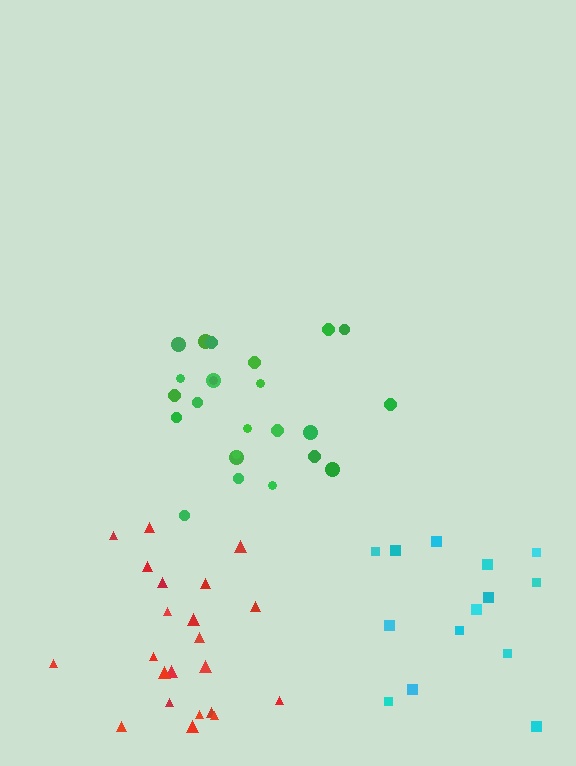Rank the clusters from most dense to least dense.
red, green, cyan.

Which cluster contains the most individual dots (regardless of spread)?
Green (24).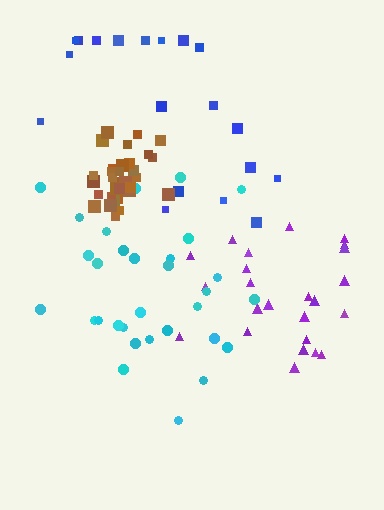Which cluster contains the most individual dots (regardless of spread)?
Brown (32).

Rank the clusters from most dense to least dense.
brown, cyan, purple, blue.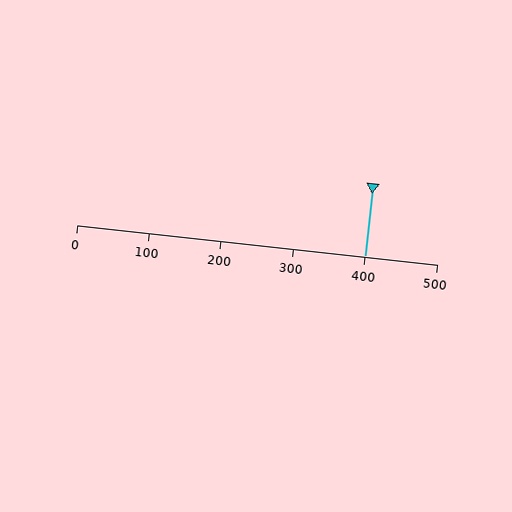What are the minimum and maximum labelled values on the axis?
The axis runs from 0 to 500.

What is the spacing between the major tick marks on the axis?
The major ticks are spaced 100 apart.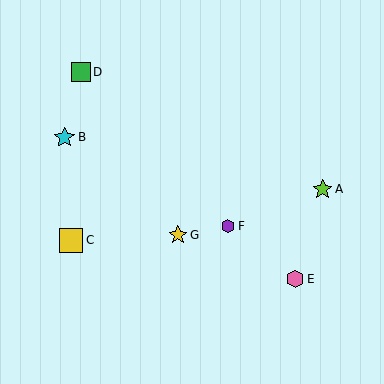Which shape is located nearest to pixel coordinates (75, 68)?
The green square (labeled D) at (81, 72) is nearest to that location.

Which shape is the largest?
The yellow square (labeled C) is the largest.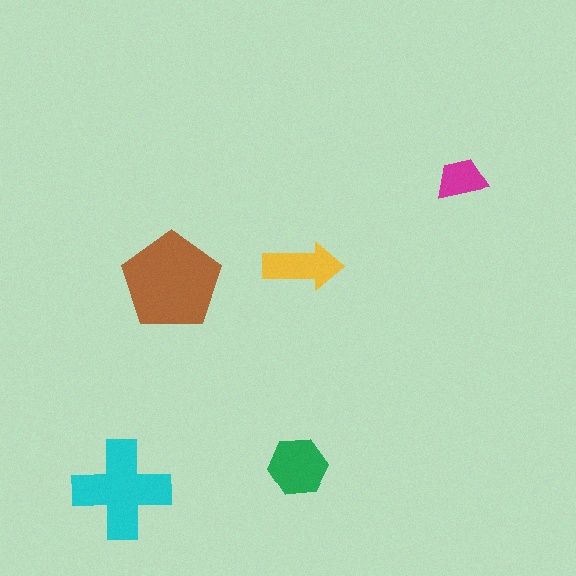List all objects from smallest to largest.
The magenta trapezoid, the yellow arrow, the green hexagon, the cyan cross, the brown pentagon.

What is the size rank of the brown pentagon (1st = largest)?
1st.